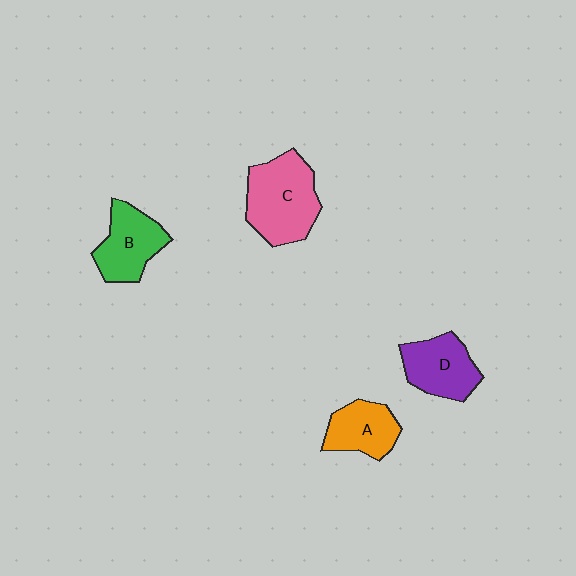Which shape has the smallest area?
Shape A (orange).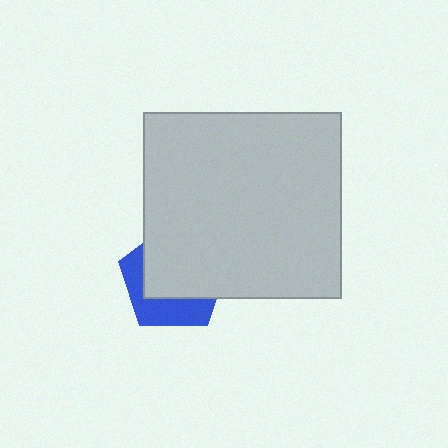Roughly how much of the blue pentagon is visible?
A small part of it is visible (roughly 37%).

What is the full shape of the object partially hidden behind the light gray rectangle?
The partially hidden object is a blue pentagon.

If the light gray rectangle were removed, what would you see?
You would see the complete blue pentagon.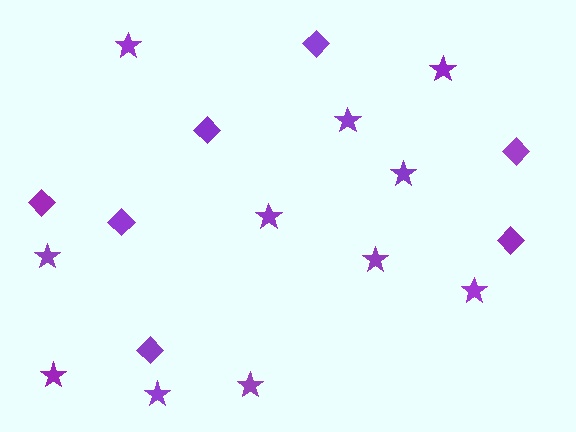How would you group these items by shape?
There are 2 groups: one group of stars (11) and one group of diamonds (7).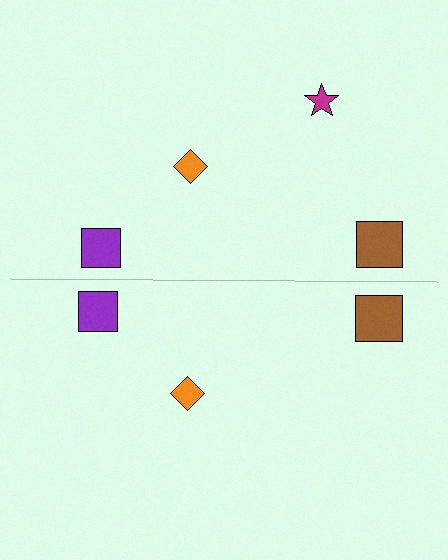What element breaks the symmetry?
A magenta star is missing from the bottom side.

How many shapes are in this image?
There are 7 shapes in this image.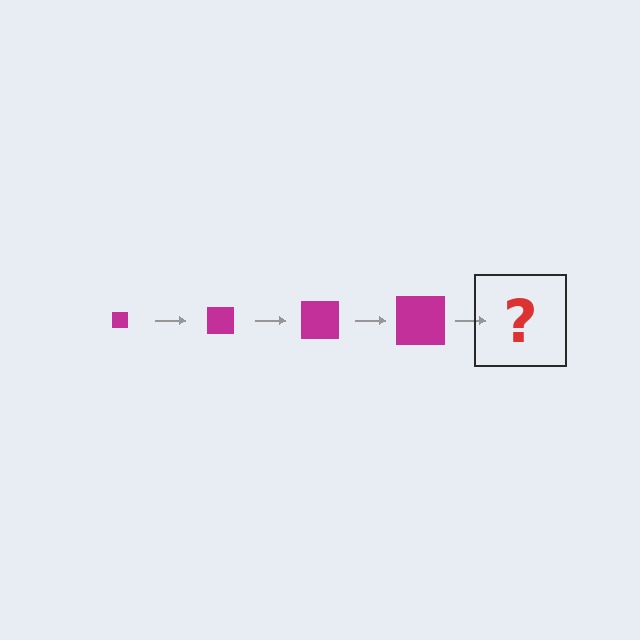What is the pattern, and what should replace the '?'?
The pattern is that the square gets progressively larger each step. The '?' should be a magenta square, larger than the previous one.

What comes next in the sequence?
The next element should be a magenta square, larger than the previous one.